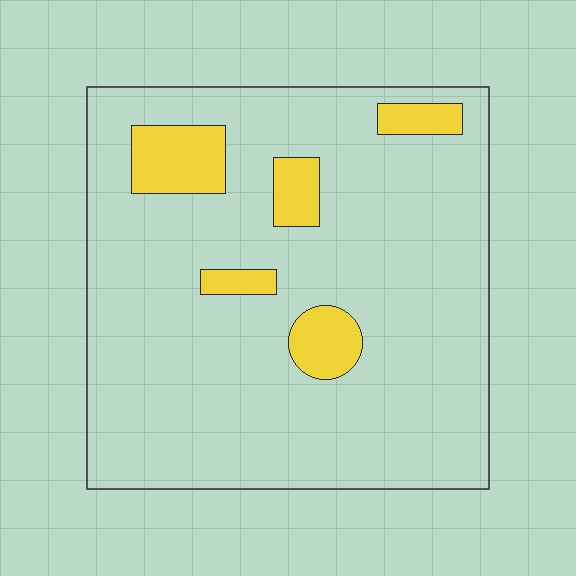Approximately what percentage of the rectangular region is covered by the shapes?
Approximately 10%.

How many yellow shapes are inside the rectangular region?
5.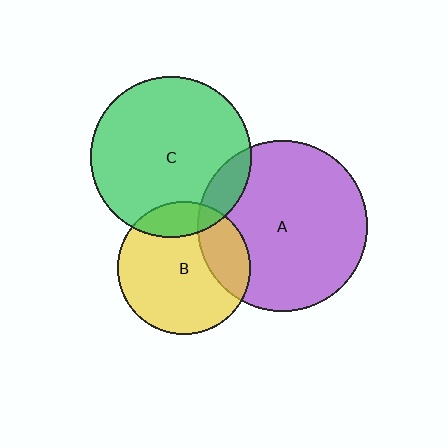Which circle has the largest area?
Circle A (purple).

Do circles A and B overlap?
Yes.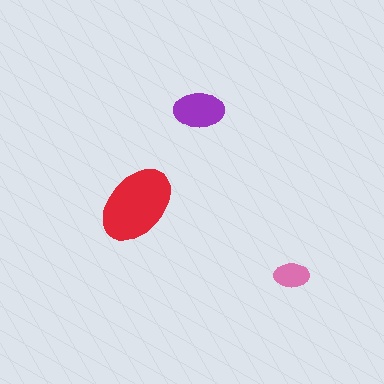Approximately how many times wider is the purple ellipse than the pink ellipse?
About 1.5 times wider.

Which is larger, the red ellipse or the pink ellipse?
The red one.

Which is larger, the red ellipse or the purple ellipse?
The red one.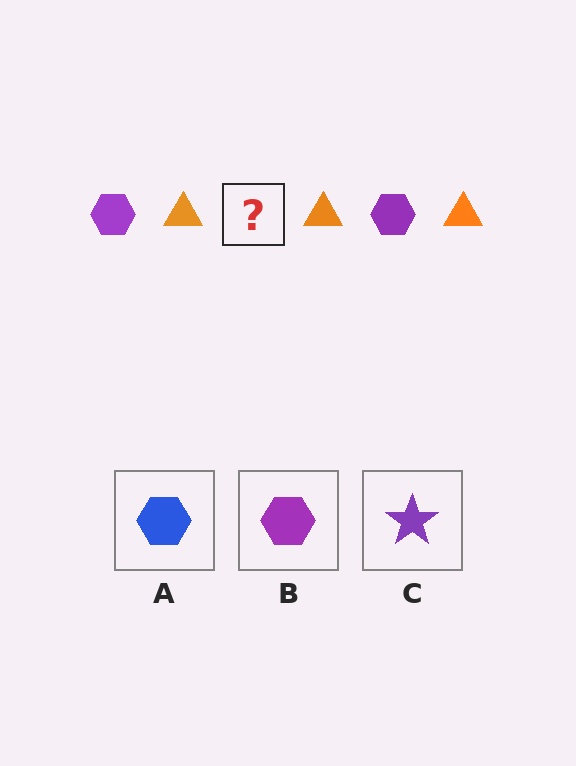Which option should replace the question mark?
Option B.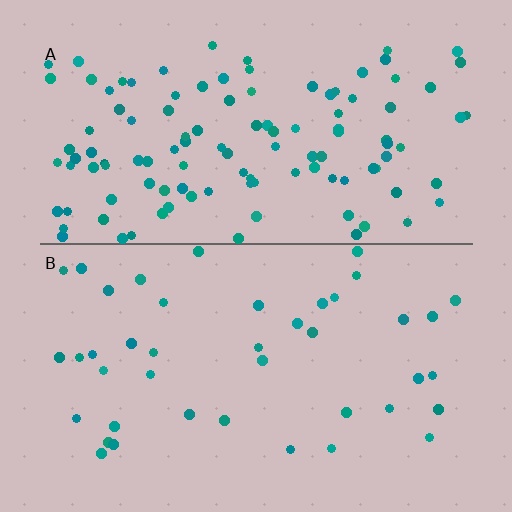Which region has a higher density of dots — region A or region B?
A (the top).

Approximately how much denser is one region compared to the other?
Approximately 2.8× — region A over region B.